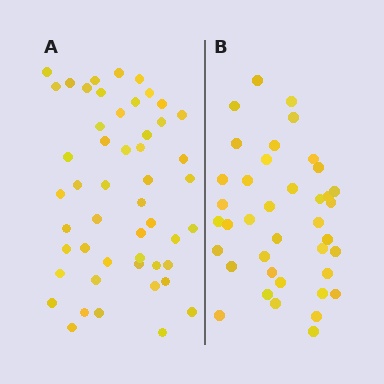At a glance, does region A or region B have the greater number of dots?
Region A (the left region) has more dots.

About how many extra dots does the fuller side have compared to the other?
Region A has roughly 12 or so more dots than region B.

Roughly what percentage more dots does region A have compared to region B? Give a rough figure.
About 30% more.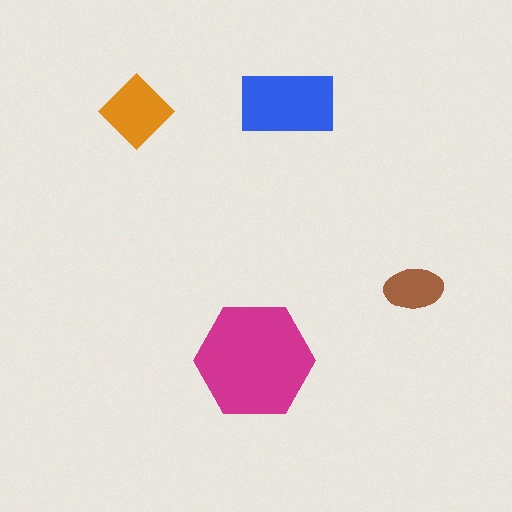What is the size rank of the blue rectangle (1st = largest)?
2nd.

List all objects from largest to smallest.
The magenta hexagon, the blue rectangle, the orange diamond, the brown ellipse.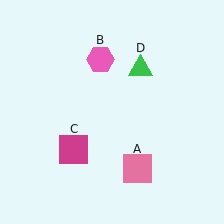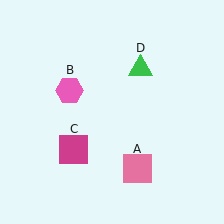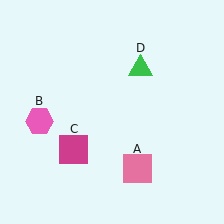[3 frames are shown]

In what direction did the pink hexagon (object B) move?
The pink hexagon (object B) moved down and to the left.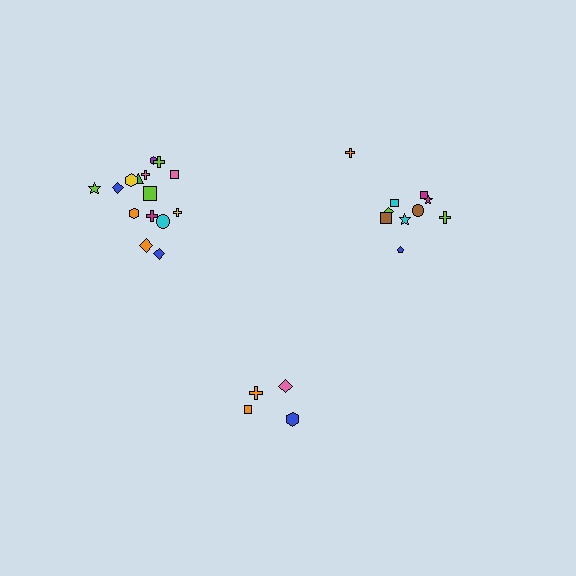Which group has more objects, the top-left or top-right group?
The top-left group.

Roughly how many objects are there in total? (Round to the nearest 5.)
Roughly 30 objects in total.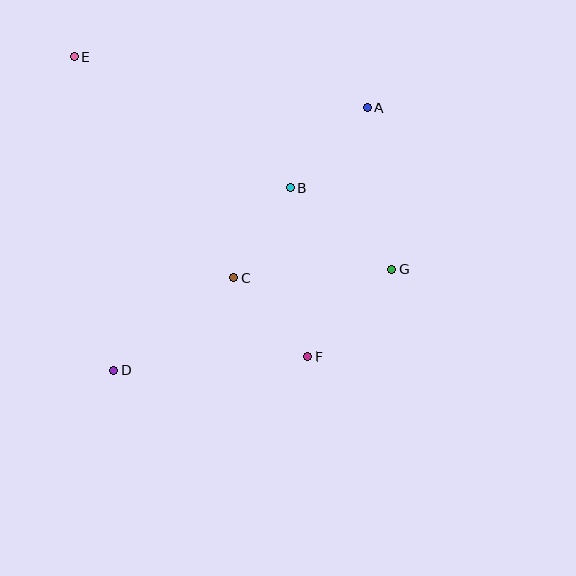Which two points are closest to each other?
Points B and C are closest to each other.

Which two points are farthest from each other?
Points E and G are farthest from each other.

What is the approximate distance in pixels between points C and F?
The distance between C and F is approximately 108 pixels.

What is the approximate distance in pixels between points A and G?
The distance between A and G is approximately 163 pixels.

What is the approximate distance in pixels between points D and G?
The distance between D and G is approximately 297 pixels.